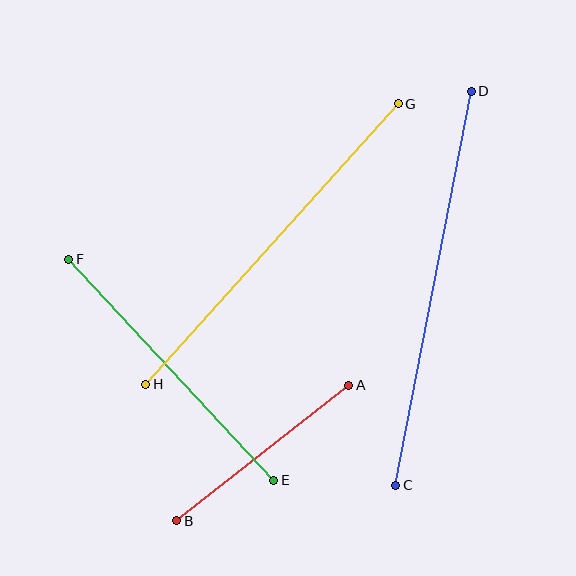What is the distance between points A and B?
The distance is approximately 219 pixels.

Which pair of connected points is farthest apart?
Points C and D are farthest apart.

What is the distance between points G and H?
The distance is approximately 377 pixels.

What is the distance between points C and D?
The distance is approximately 401 pixels.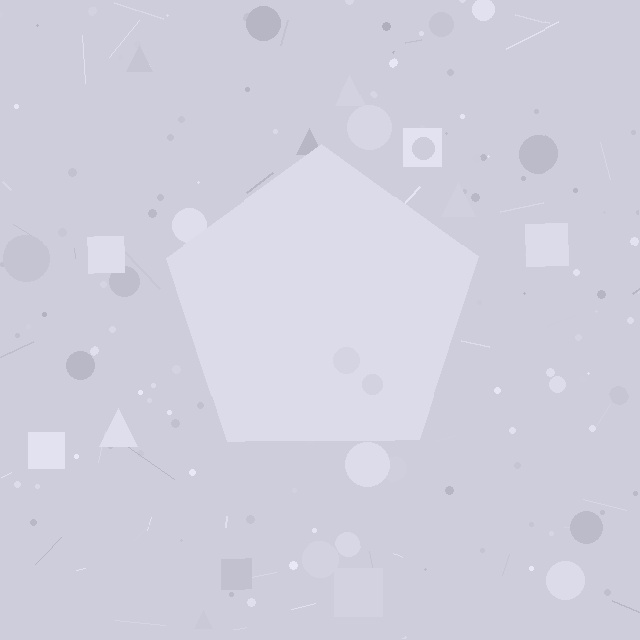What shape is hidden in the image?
A pentagon is hidden in the image.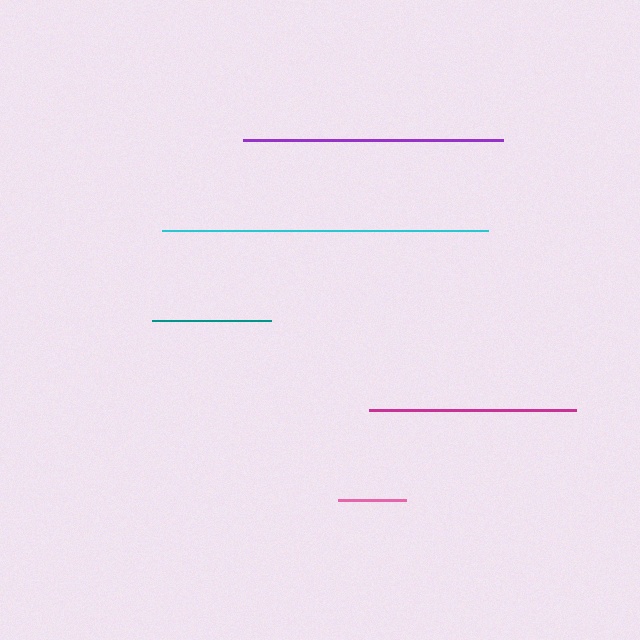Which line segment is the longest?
The cyan line is the longest at approximately 326 pixels.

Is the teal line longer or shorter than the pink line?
The teal line is longer than the pink line.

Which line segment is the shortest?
The pink line is the shortest at approximately 68 pixels.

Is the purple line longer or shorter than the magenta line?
The purple line is longer than the magenta line.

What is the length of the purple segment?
The purple segment is approximately 260 pixels long.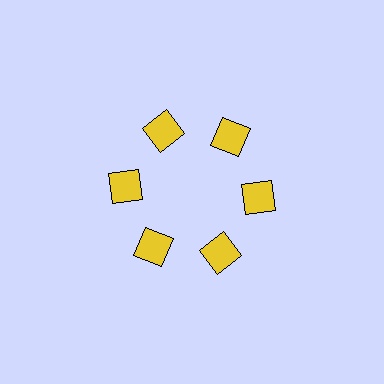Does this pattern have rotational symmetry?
Yes, this pattern has 6-fold rotational symmetry. It looks the same after rotating 60 degrees around the center.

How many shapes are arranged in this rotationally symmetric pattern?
There are 6 shapes, arranged in 6 groups of 1.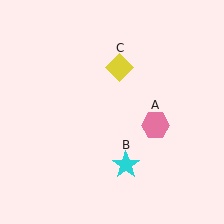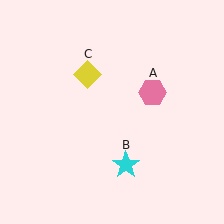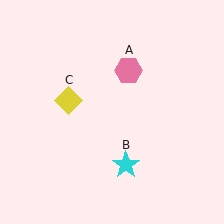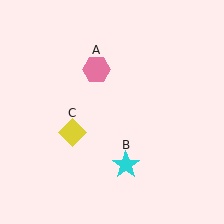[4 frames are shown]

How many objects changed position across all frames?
2 objects changed position: pink hexagon (object A), yellow diamond (object C).